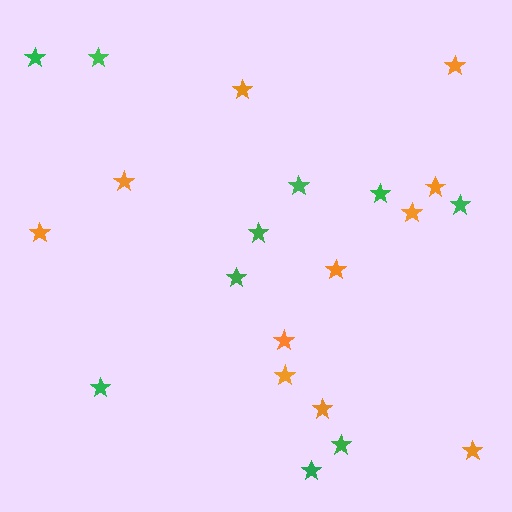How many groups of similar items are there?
There are 2 groups: one group of orange stars (11) and one group of green stars (10).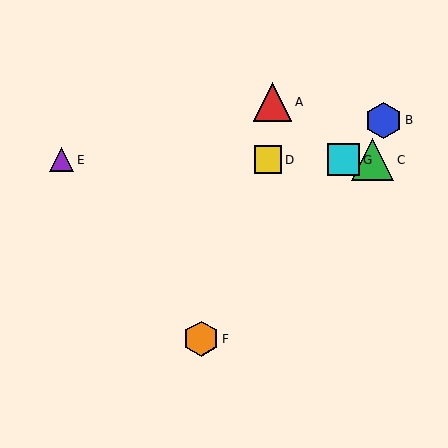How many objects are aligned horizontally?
4 objects (C, D, E, G) are aligned horizontally.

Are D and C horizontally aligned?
Yes, both are at y≈160.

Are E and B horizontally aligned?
No, E is at y≈160 and B is at y≈120.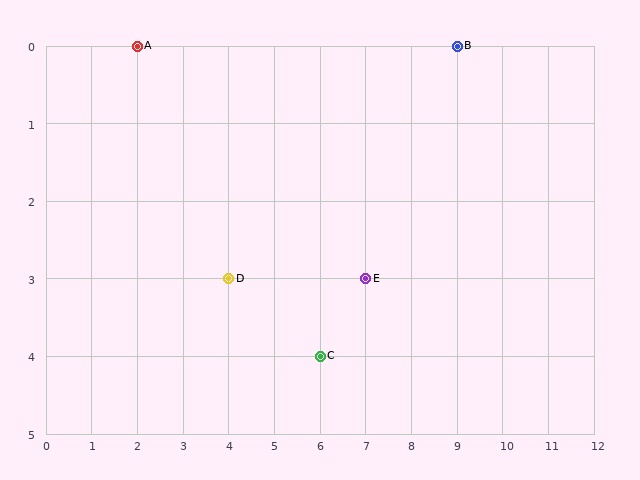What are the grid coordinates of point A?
Point A is at grid coordinates (2, 0).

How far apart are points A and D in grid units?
Points A and D are 2 columns and 3 rows apart (about 3.6 grid units diagonally).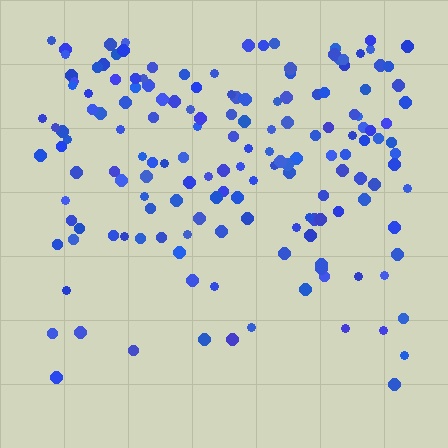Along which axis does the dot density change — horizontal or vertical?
Vertical.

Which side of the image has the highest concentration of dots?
The top.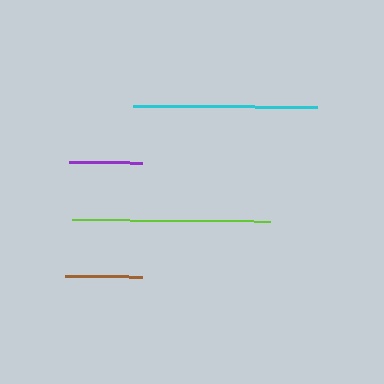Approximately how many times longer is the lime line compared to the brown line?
The lime line is approximately 2.6 times the length of the brown line.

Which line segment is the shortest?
The purple line is the shortest at approximately 73 pixels.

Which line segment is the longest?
The lime line is the longest at approximately 198 pixels.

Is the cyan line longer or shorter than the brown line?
The cyan line is longer than the brown line.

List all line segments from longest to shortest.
From longest to shortest: lime, cyan, brown, purple.